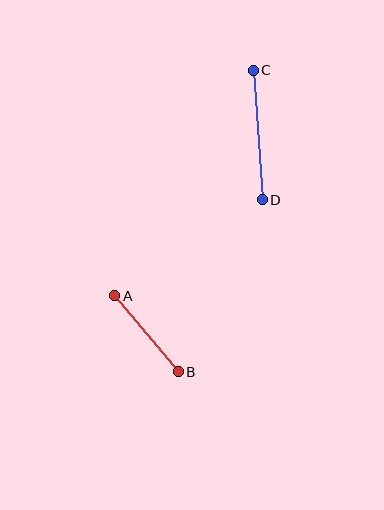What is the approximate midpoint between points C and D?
The midpoint is at approximately (258, 135) pixels.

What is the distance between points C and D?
The distance is approximately 130 pixels.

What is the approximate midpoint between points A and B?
The midpoint is at approximately (146, 334) pixels.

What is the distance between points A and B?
The distance is approximately 99 pixels.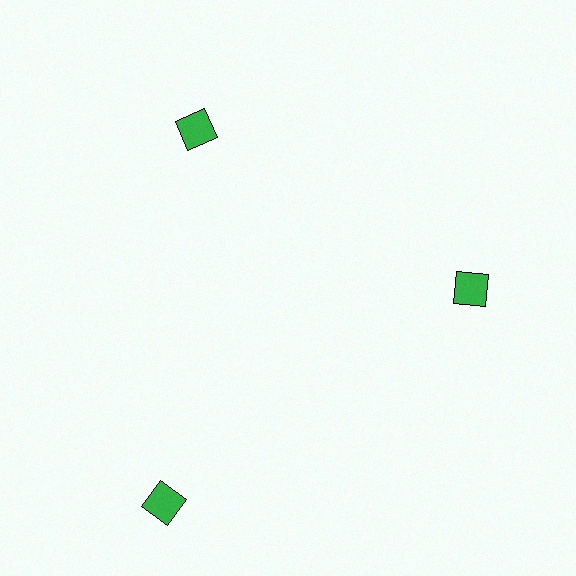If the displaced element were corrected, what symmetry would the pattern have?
It would have 3-fold rotational symmetry — the pattern would map onto itself every 120 degrees.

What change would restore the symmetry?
The symmetry would be restored by moving it inward, back onto the ring so that all 3 diamonds sit at equal angles and equal distance from the center.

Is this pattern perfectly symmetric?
No. The 3 green diamonds are arranged in a ring, but one element near the 7 o'clock position is pushed outward from the center, breaking the 3-fold rotational symmetry.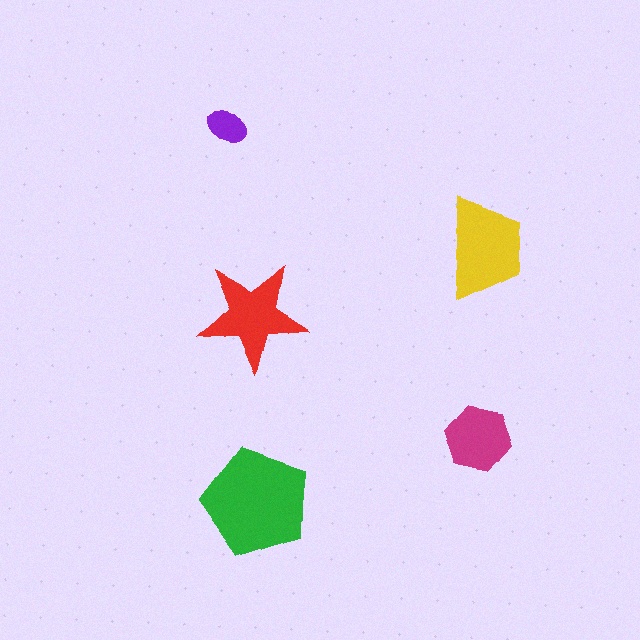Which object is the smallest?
The purple ellipse.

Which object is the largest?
The green pentagon.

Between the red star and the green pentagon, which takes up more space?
The green pentagon.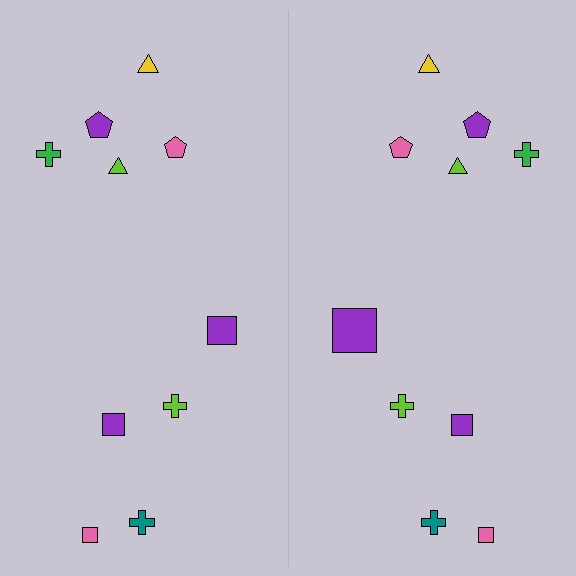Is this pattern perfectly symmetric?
No, the pattern is not perfectly symmetric. The purple square on the right side has a different size than its mirror counterpart.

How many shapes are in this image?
There are 20 shapes in this image.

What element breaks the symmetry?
The purple square on the right side has a different size than its mirror counterpart.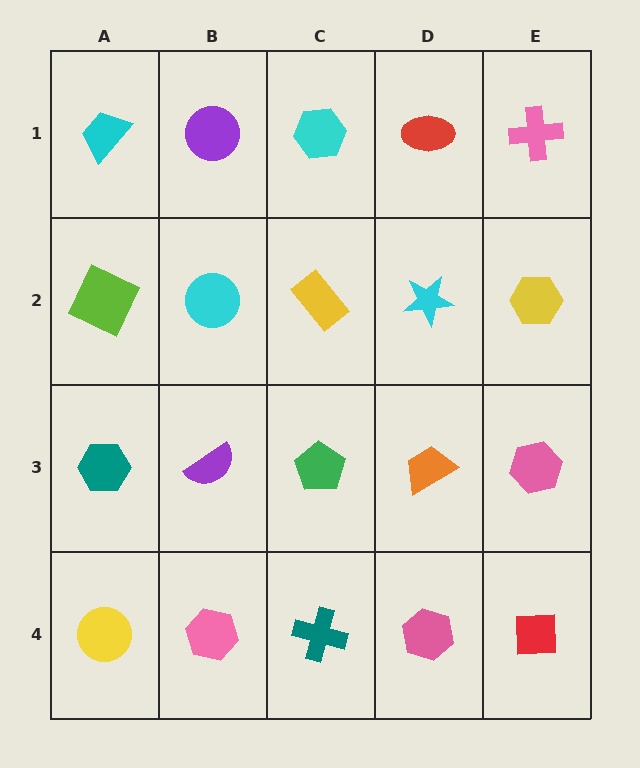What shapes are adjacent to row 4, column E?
A pink hexagon (row 3, column E), a pink hexagon (row 4, column D).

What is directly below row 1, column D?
A cyan star.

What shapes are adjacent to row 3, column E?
A yellow hexagon (row 2, column E), a red square (row 4, column E), an orange trapezoid (row 3, column D).